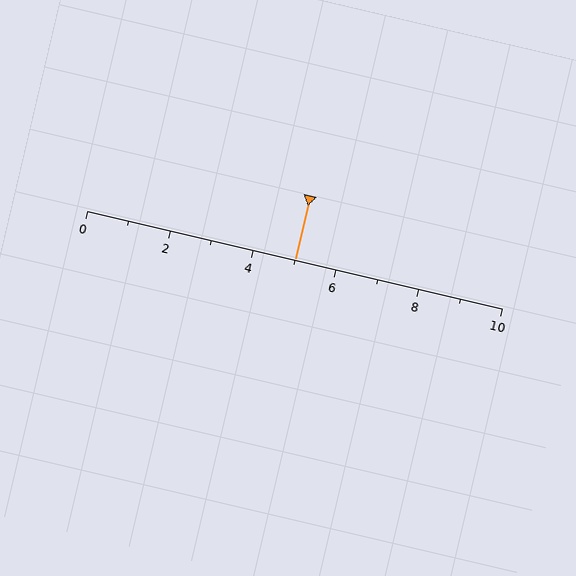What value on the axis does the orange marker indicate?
The marker indicates approximately 5.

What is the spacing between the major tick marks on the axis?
The major ticks are spaced 2 apart.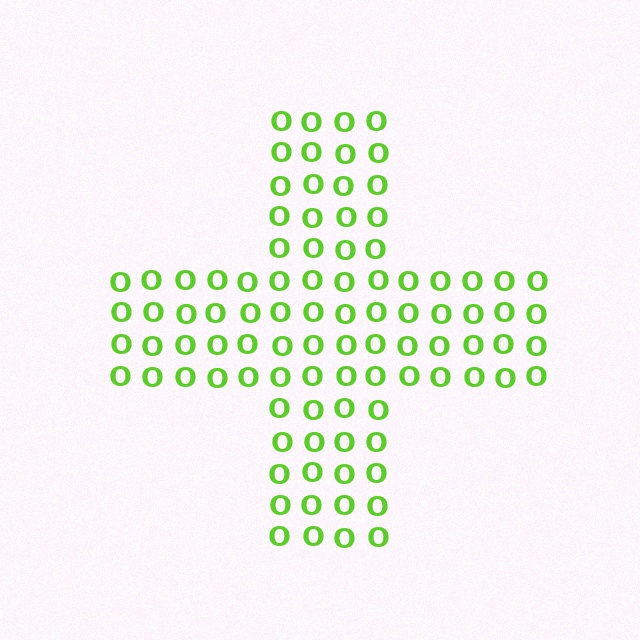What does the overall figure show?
The overall figure shows a cross.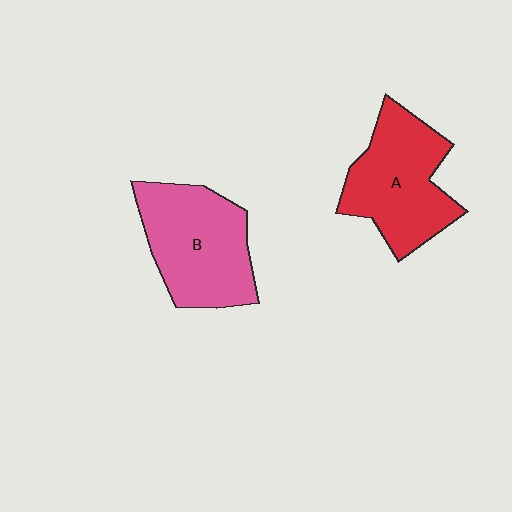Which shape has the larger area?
Shape B (pink).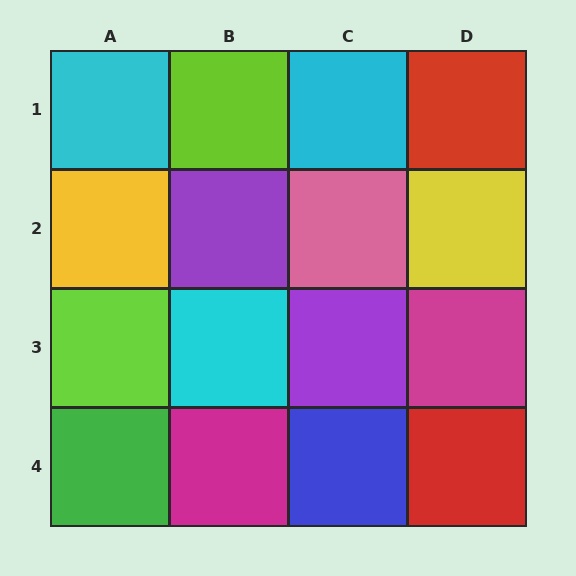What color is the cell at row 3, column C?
Purple.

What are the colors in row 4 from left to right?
Green, magenta, blue, red.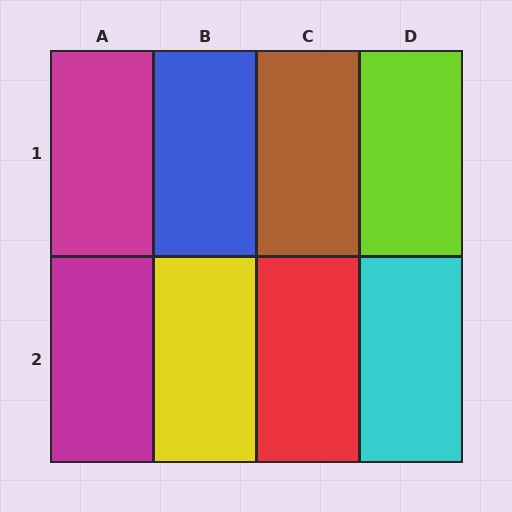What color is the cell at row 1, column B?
Blue.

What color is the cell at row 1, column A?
Magenta.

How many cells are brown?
1 cell is brown.